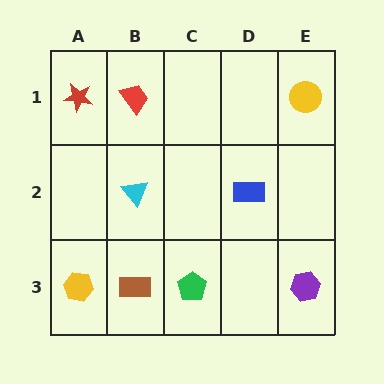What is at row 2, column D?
A blue rectangle.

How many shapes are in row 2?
2 shapes.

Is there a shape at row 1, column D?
No, that cell is empty.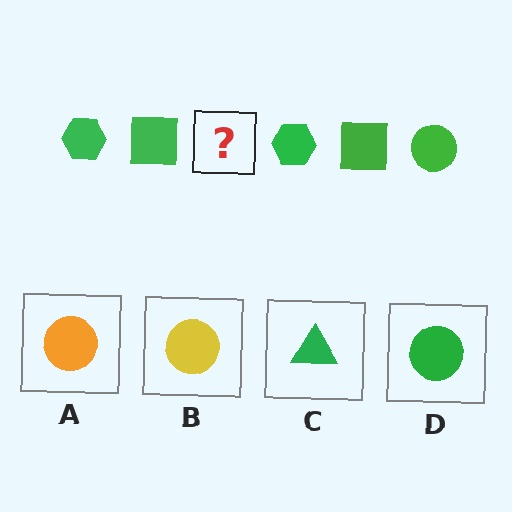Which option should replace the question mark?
Option D.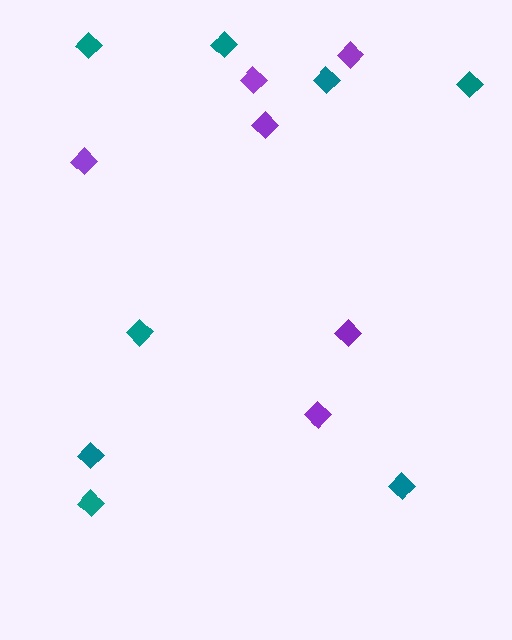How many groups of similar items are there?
There are 2 groups: one group of teal diamonds (8) and one group of purple diamonds (6).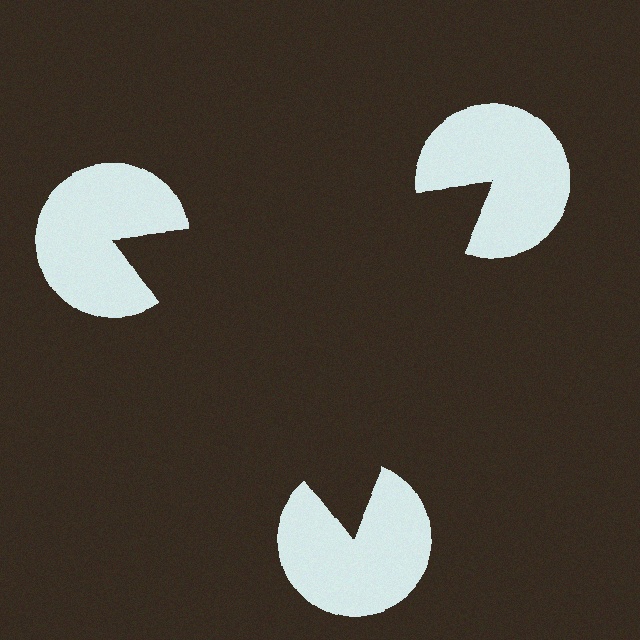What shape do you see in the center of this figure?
An illusory triangle — its edges are inferred from the aligned wedge cuts in the pac-man discs, not physically drawn.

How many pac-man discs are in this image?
There are 3 — one at each vertex of the illusory triangle.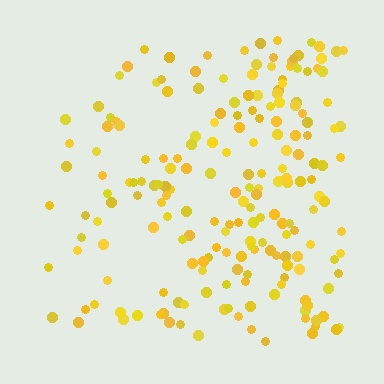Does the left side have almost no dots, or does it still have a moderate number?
Still a moderate number, just noticeably fewer than the right.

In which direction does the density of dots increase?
From left to right, with the right side densest.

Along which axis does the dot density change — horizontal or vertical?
Horizontal.